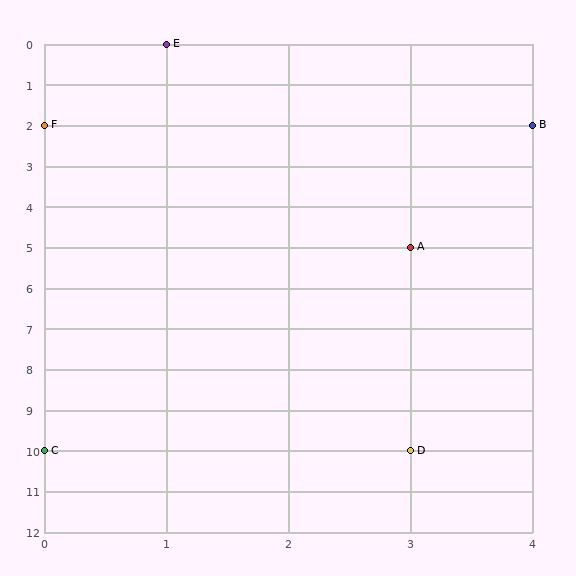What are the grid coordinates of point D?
Point D is at grid coordinates (3, 10).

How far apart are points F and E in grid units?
Points F and E are 1 column and 2 rows apart (about 2.2 grid units diagonally).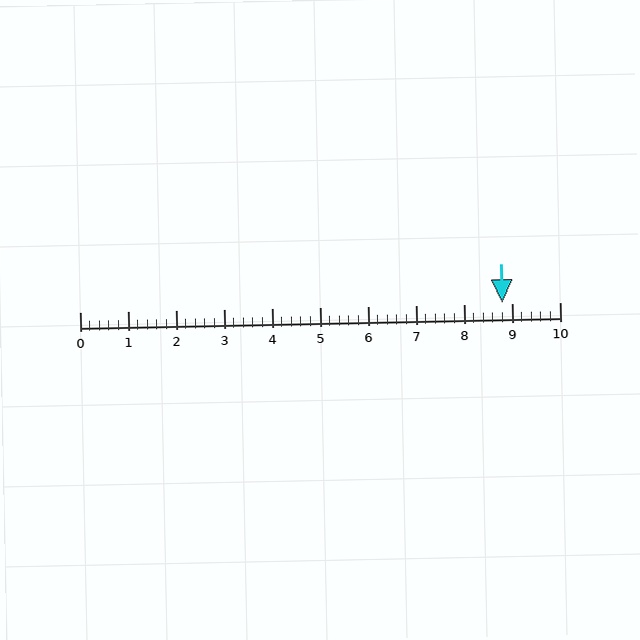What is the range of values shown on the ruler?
The ruler shows values from 0 to 10.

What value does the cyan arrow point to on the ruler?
The cyan arrow points to approximately 8.8.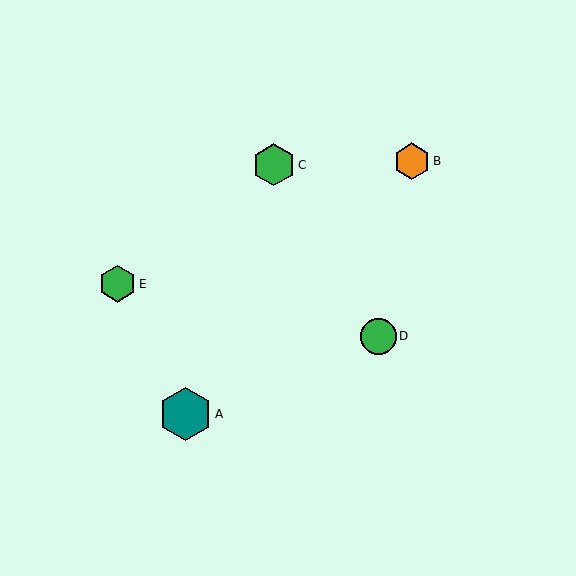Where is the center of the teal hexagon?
The center of the teal hexagon is at (185, 414).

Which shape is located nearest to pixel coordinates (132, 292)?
The green hexagon (labeled E) at (118, 284) is nearest to that location.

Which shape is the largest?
The teal hexagon (labeled A) is the largest.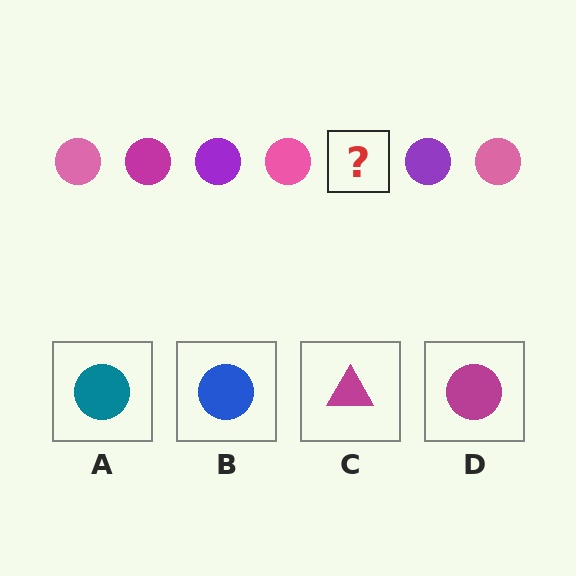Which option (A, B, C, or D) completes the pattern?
D.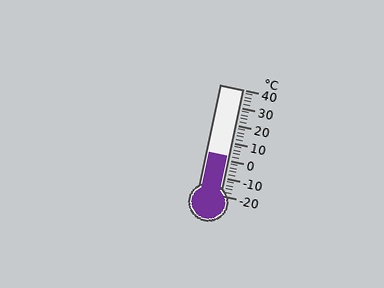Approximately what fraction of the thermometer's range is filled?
The thermometer is filled to approximately 35% of its range.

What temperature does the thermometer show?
The thermometer shows approximately 2°C.